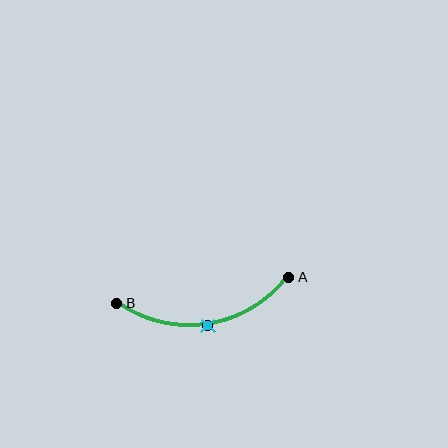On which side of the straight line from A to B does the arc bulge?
The arc bulges below the straight line connecting A and B.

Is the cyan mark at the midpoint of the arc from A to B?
Yes. The cyan mark lies on the arc at equal arc-length from both A and B — it is the arc midpoint.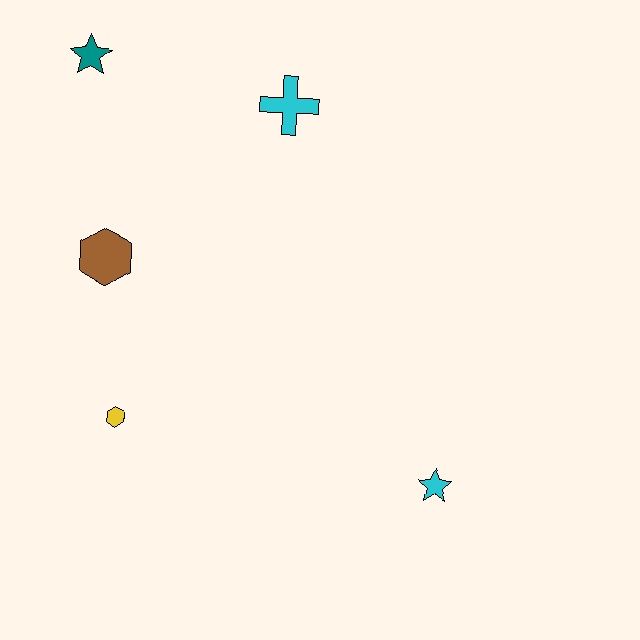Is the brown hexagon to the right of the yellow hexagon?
No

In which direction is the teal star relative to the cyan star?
The teal star is above the cyan star.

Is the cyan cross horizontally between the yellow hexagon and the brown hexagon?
No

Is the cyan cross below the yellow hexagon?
No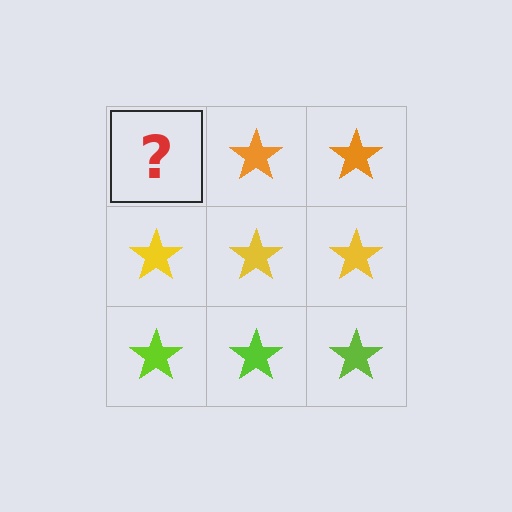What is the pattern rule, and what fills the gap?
The rule is that each row has a consistent color. The gap should be filled with an orange star.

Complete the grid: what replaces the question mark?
The question mark should be replaced with an orange star.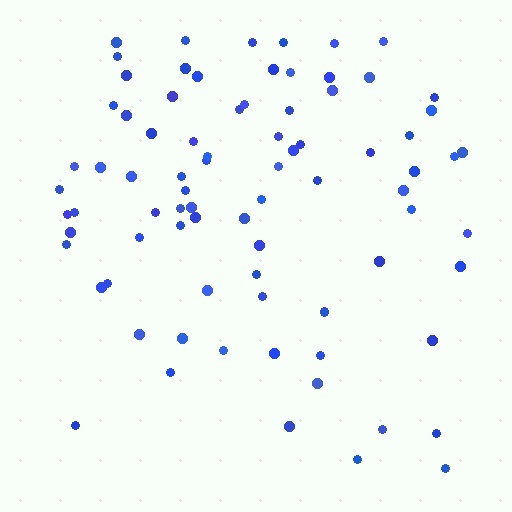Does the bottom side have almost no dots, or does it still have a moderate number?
Still a moderate number, just noticeably fewer than the top.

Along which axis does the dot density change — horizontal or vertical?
Vertical.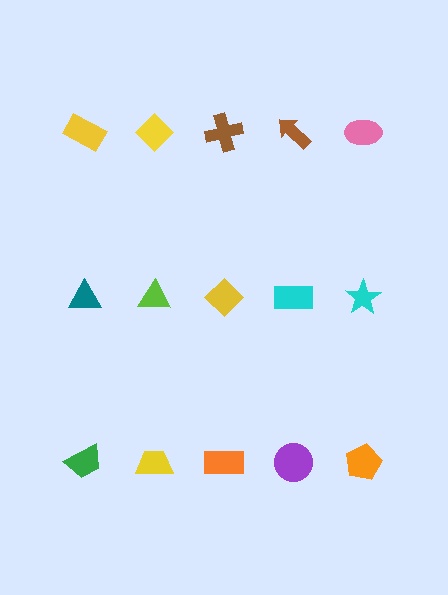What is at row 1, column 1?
A yellow rectangle.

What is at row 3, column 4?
A purple circle.